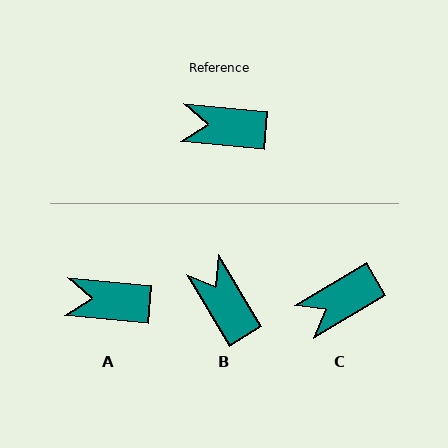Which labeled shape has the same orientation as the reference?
A.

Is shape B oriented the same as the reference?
No, it is off by about 53 degrees.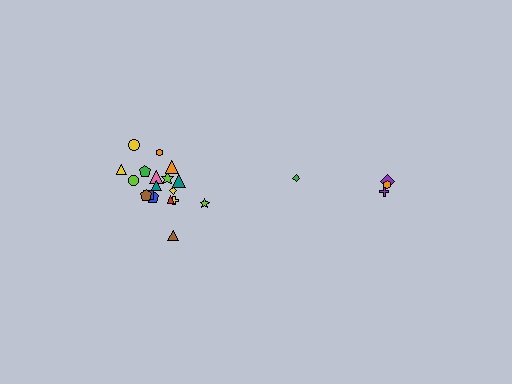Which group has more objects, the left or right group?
The left group.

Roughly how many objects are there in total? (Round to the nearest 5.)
Roughly 20 objects in total.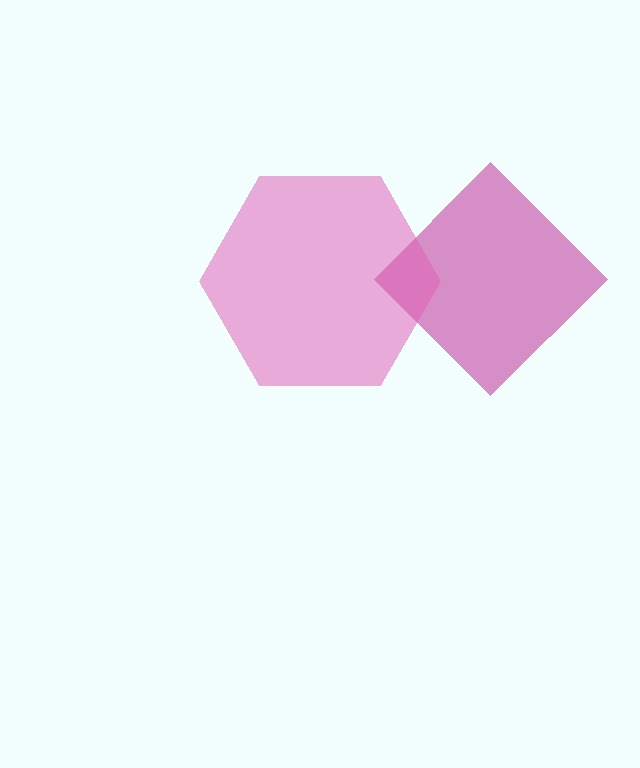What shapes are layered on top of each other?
The layered shapes are: a magenta diamond, a pink hexagon.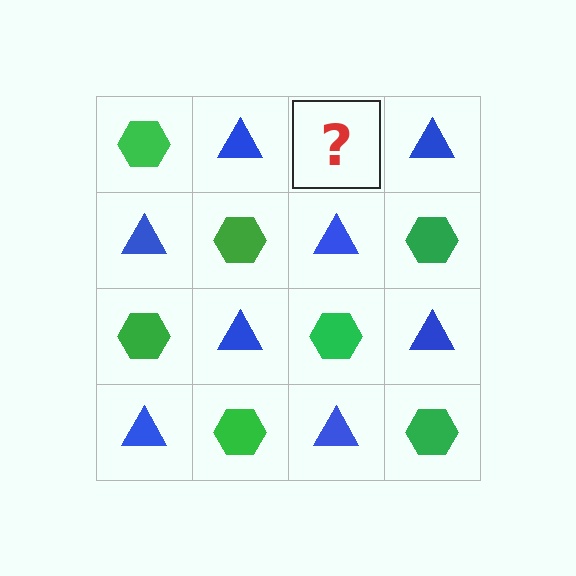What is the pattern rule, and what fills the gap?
The rule is that it alternates green hexagon and blue triangle in a checkerboard pattern. The gap should be filled with a green hexagon.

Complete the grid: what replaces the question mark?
The question mark should be replaced with a green hexagon.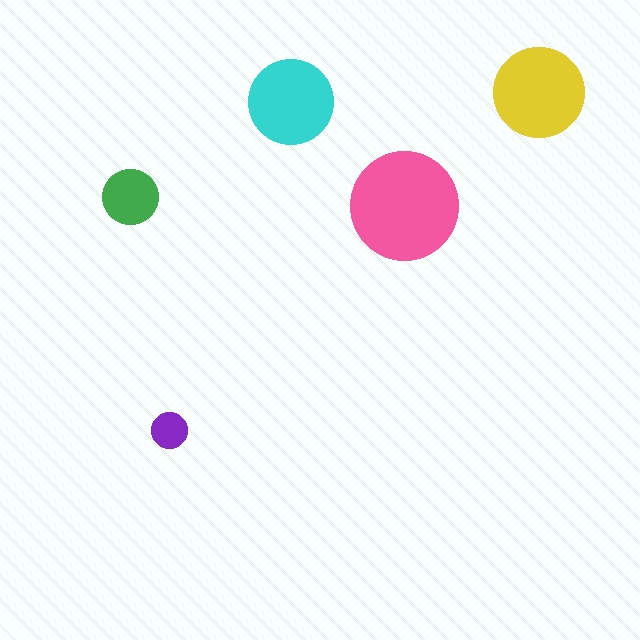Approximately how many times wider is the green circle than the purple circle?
About 1.5 times wider.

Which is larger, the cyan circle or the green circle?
The cyan one.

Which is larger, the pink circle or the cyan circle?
The pink one.